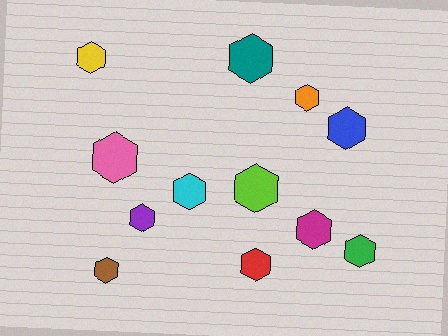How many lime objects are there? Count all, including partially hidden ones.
There is 1 lime object.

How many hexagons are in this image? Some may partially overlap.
There are 12 hexagons.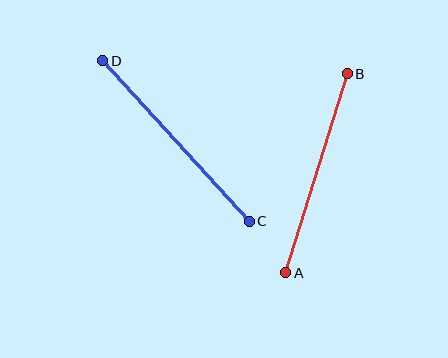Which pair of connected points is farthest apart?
Points C and D are farthest apart.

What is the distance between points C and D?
The distance is approximately 218 pixels.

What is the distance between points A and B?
The distance is approximately 208 pixels.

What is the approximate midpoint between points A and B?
The midpoint is at approximately (317, 173) pixels.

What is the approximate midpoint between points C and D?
The midpoint is at approximately (176, 141) pixels.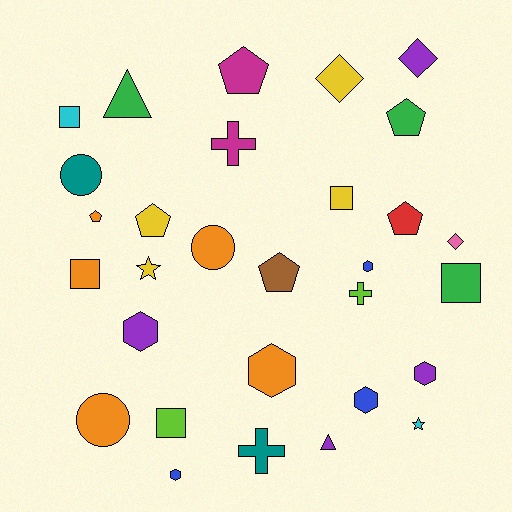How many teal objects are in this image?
There are 2 teal objects.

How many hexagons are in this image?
There are 6 hexagons.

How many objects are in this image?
There are 30 objects.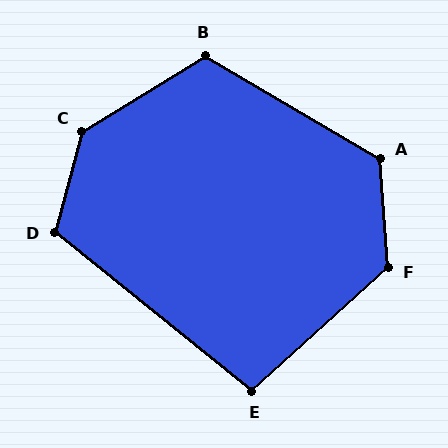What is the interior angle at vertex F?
Approximately 128 degrees (obtuse).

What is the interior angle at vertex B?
Approximately 118 degrees (obtuse).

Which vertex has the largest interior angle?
C, at approximately 137 degrees.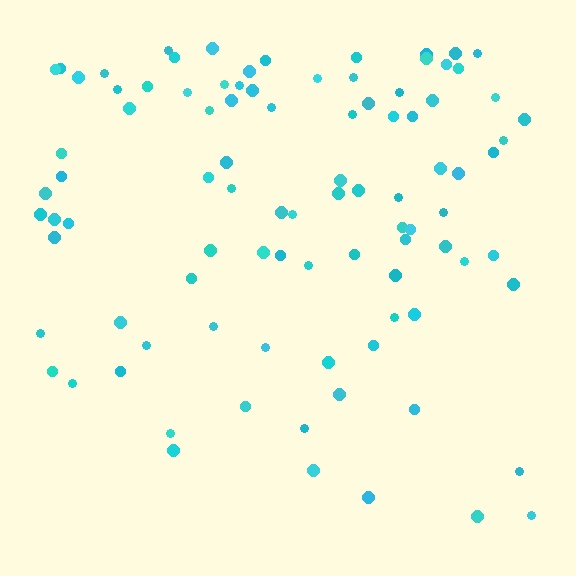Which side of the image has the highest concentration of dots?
The top.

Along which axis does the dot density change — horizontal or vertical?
Vertical.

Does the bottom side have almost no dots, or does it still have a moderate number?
Still a moderate number, just noticeably fewer than the top.